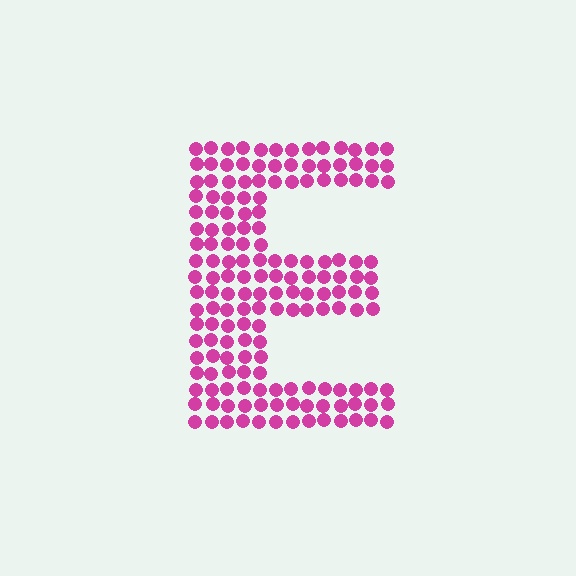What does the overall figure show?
The overall figure shows the letter E.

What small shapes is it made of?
It is made of small circles.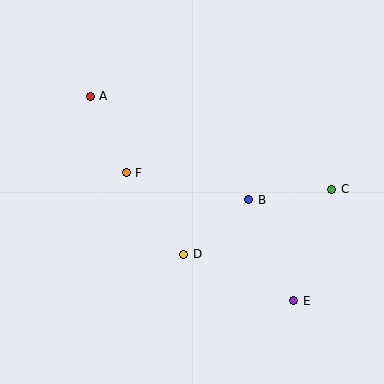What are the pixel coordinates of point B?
Point B is at (249, 200).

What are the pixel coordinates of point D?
Point D is at (184, 254).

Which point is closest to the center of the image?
Point B at (249, 200) is closest to the center.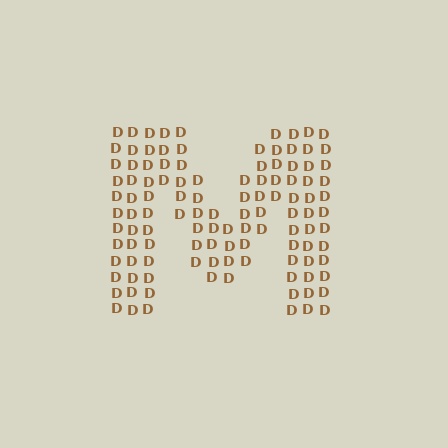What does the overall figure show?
The overall figure shows the letter M.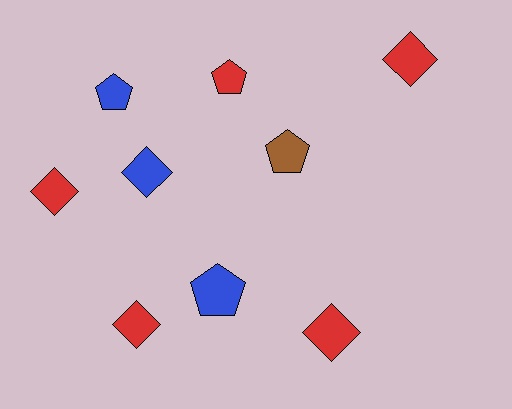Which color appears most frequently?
Red, with 5 objects.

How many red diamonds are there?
There are 4 red diamonds.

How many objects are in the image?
There are 9 objects.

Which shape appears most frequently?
Diamond, with 5 objects.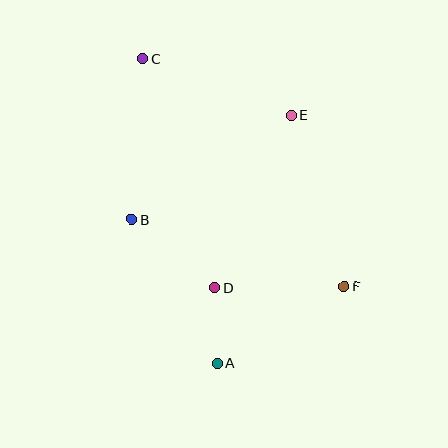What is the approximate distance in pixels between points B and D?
The distance between B and D is approximately 108 pixels.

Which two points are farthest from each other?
Points A and C are farthest from each other.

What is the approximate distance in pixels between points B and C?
The distance between B and C is approximately 161 pixels.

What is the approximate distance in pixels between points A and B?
The distance between A and B is approximately 168 pixels.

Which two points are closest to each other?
Points A and D are closest to each other.